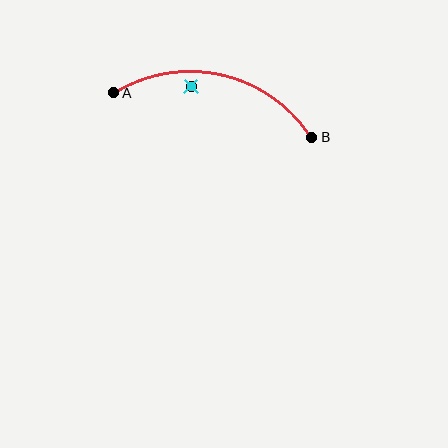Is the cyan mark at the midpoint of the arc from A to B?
No — the cyan mark does not lie on the arc at all. It sits slightly inside the curve.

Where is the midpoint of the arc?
The arc midpoint is the point on the curve farthest from the straight line joining A and B. It sits above that line.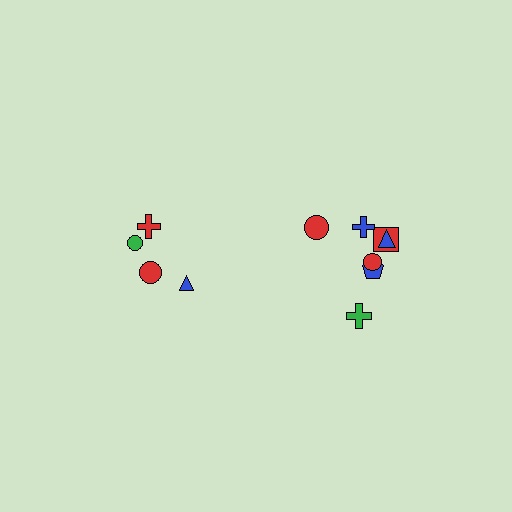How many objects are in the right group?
There are 7 objects.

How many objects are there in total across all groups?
There are 11 objects.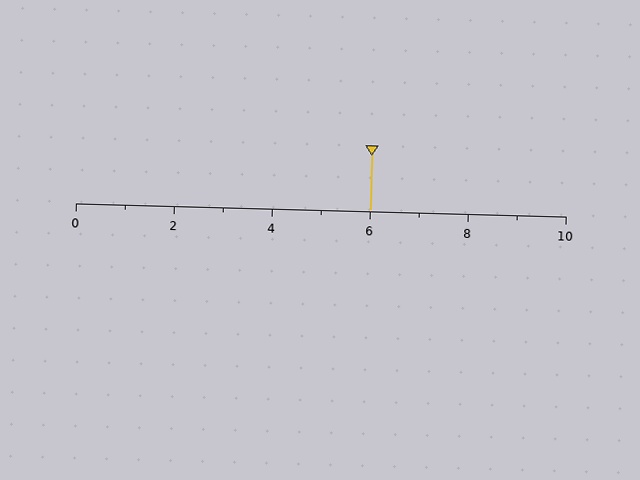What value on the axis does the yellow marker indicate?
The marker indicates approximately 6.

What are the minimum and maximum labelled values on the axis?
The axis runs from 0 to 10.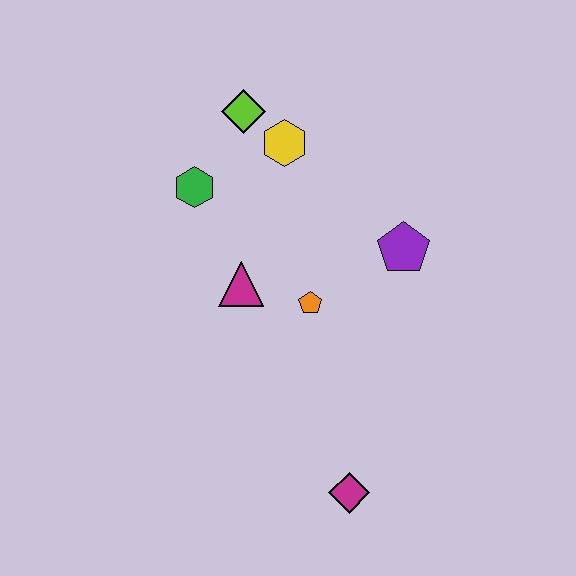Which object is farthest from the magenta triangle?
The magenta diamond is farthest from the magenta triangle.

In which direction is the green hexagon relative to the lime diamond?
The green hexagon is below the lime diamond.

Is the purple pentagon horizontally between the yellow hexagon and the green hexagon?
No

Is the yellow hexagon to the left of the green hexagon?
No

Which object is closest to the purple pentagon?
The orange pentagon is closest to the purple pentagon.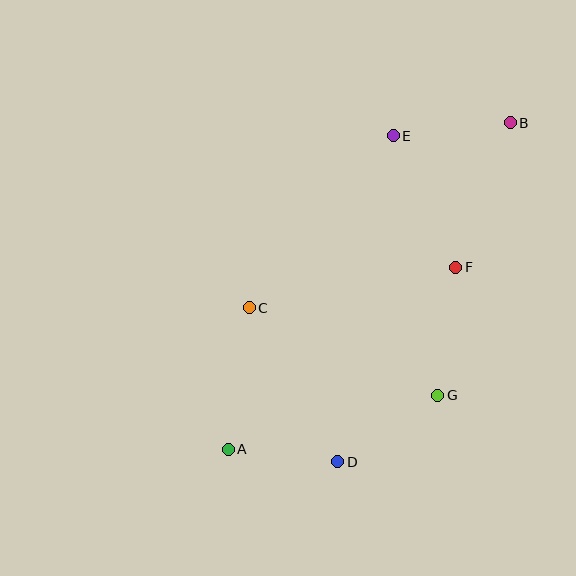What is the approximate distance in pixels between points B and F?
The distance between B and F is approximately 154 pixels.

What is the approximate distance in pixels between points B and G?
The distance between B and G is approximately 282 pixels.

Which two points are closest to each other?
Points A and D are closest to each other.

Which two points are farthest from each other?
Points A and B are farthest from each other.